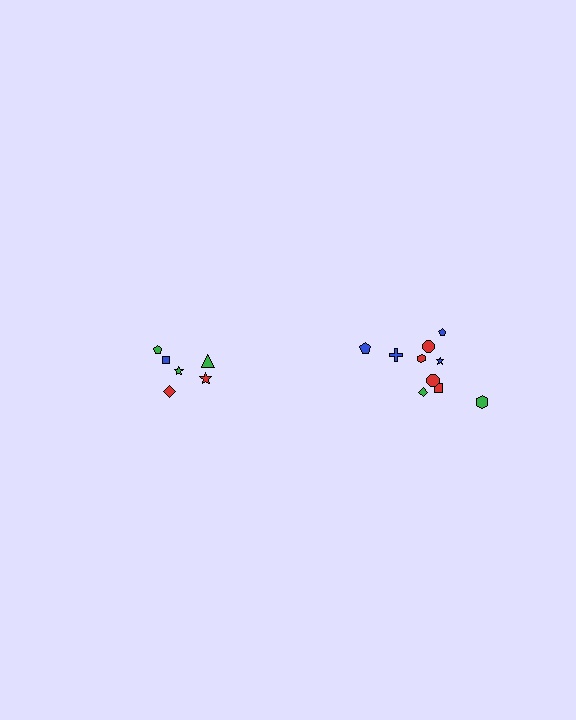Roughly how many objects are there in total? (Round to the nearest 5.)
Roughly 15 objects in total.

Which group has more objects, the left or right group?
The right group.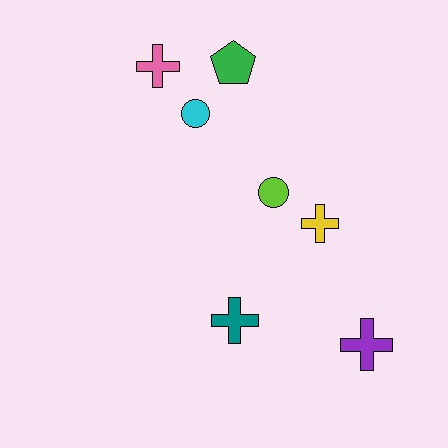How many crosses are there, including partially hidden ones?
There are 4 crosses.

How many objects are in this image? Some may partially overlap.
There are 7 objects.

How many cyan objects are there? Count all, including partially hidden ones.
There is 1 cyan object.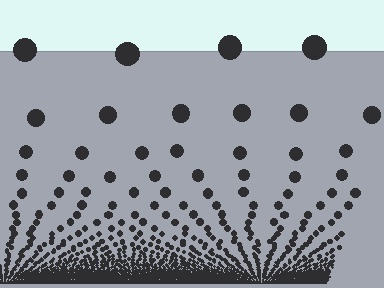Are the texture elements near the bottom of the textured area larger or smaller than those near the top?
Smaller. The gradient is inverted — elements near the bottom are smaller and denser.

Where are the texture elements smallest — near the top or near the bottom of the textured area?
Near the bottom.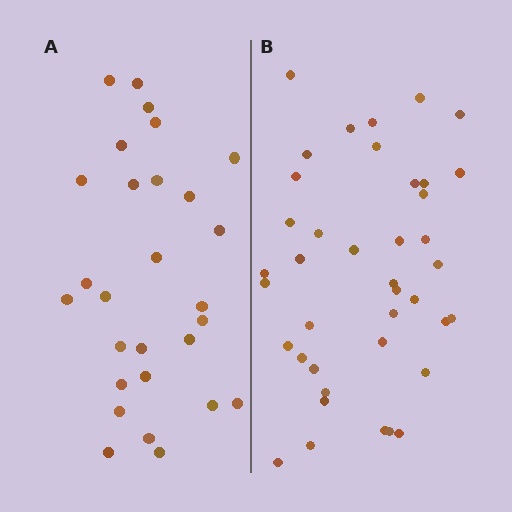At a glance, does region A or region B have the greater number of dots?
Region B (the right region) has more dots.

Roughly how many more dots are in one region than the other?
Region B has roughly 12 or so more dots than region A.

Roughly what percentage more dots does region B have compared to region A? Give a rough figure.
About 45% more.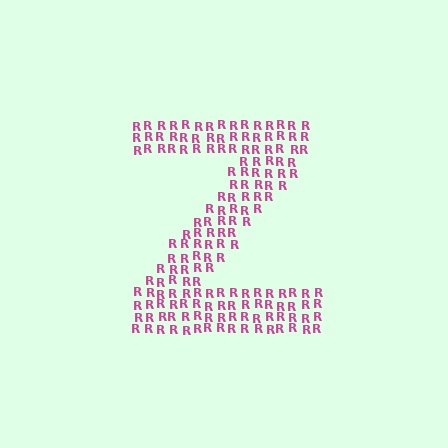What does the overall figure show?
The overall figure shows the letter Z.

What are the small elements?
The small elements are letter R's.